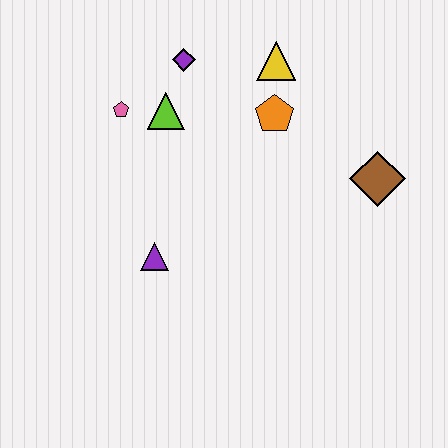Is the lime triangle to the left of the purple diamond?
Yes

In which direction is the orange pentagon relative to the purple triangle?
The orange pentagon is above the purple triangle.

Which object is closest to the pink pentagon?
The lime triangle is closest to the pink pentagon.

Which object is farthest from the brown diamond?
The pink pentagon is farthest from the brown diamond.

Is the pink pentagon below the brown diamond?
No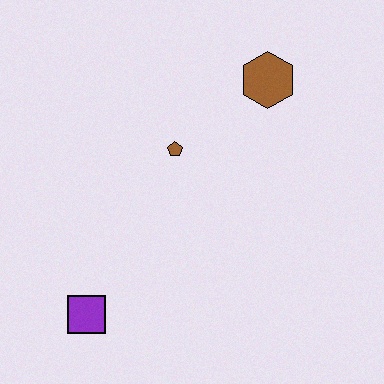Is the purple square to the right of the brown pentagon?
No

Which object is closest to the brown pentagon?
The brown hexagon is closest to the brown pentagon.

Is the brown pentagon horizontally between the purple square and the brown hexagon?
Yes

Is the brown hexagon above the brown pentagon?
Yes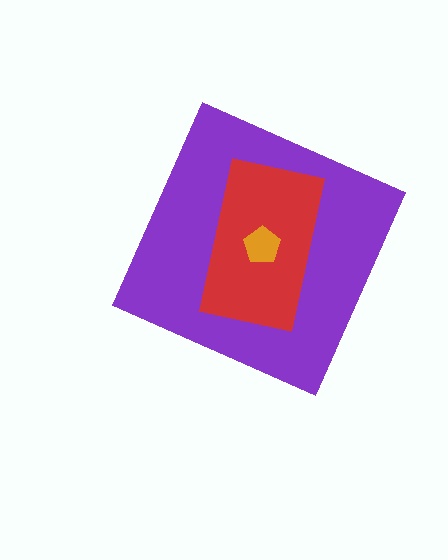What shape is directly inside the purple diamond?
The red rectangle.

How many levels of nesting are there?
3.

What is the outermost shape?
The purple diamond.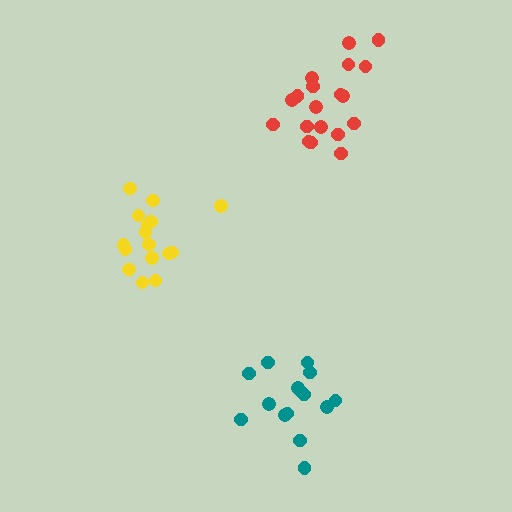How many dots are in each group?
Group 1: 19 dots, Group 2: 16 dots, Group 3: 15 dots (50 total).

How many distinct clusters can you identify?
There are 3 distinct clusters.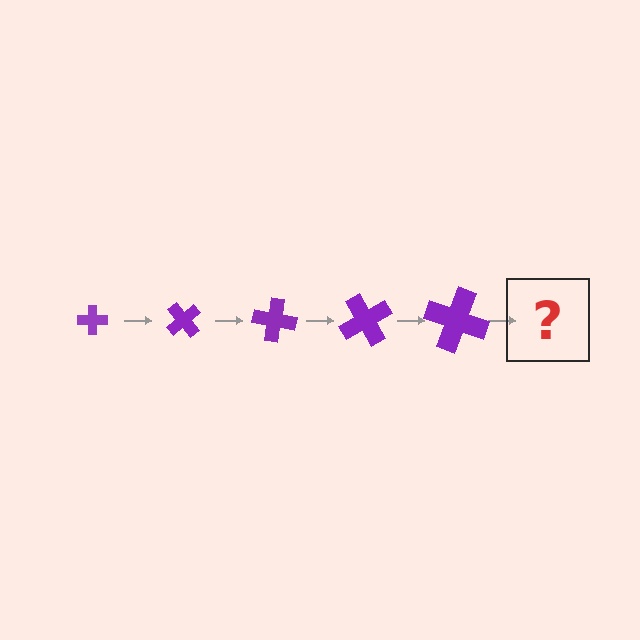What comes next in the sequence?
The next element should be a cross, larger than the previous one and rotated 250 degrees from the start.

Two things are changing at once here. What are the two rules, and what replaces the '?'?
The two rules are that the cross grows larger each step and it rotates 50 degrees each step. The '?' should be a cross, larger than the previous one and rotated 250 degrees from the start.